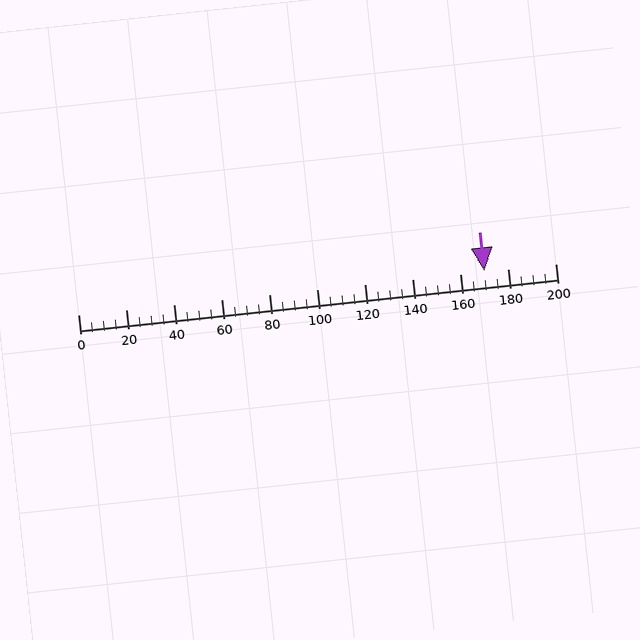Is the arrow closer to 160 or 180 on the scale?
The arrow is closer to 180.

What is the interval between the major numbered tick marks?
The major tick marks are spaced 20 units apart.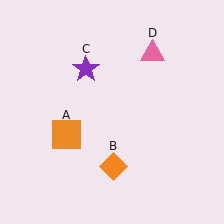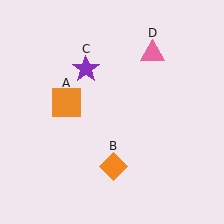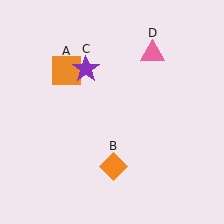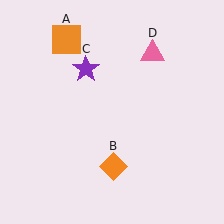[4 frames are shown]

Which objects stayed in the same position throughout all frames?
Orange diamond (object B) and purple star (object C) and pink triangle (object D) remained stationary.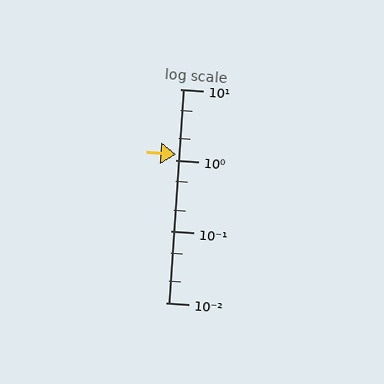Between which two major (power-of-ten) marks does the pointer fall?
The pointer is between 1 and 10.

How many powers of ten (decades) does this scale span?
The scale spans 3 decades, from 0.01 to 10.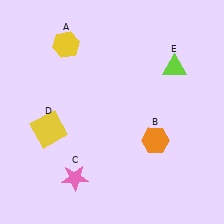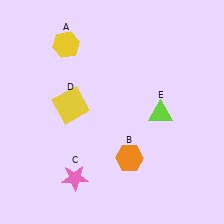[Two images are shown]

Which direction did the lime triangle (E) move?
The lime triangle (E) moved down.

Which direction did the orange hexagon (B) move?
The orange hexagon (B) moved left.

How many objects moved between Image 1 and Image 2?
3 objects moved between the two images.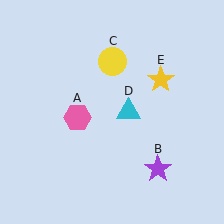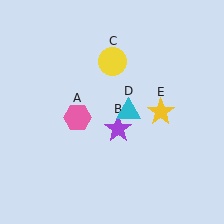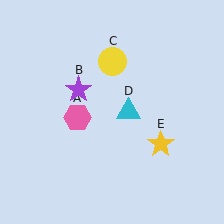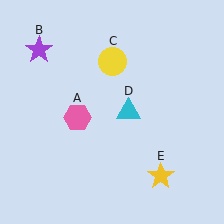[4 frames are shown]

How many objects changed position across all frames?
2 objects changed position: purple star (object B), yellow star (object E).